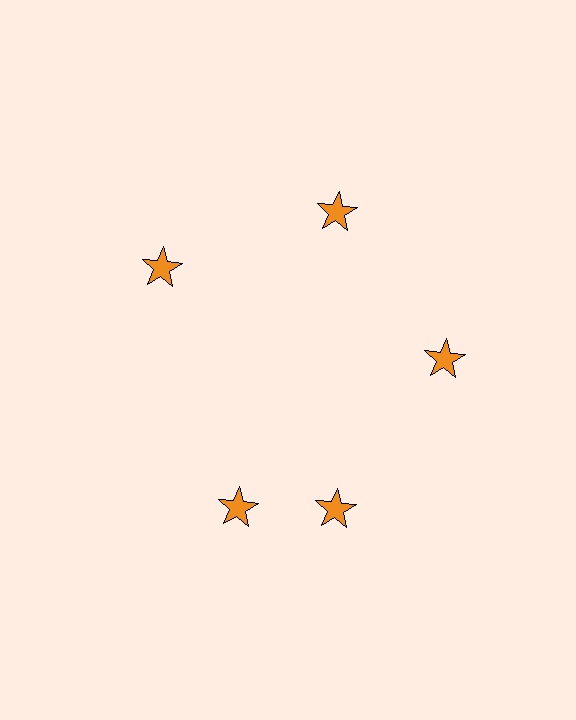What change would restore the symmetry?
The symmetry would be restored by rotating it back into even spacing with its neighbors so that all 5 stars sit at equal angles and equal distance from the center.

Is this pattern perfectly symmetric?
No. The 5 orange stars are arranged in a ring, but one element near the 8 o'clock position is rotated out of alignment along the ring, breaking the 5-fold rotational symmetry.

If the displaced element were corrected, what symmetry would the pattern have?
It would have 5-fold rotational symmetry — the pattern would map onto itself every 72 degrees.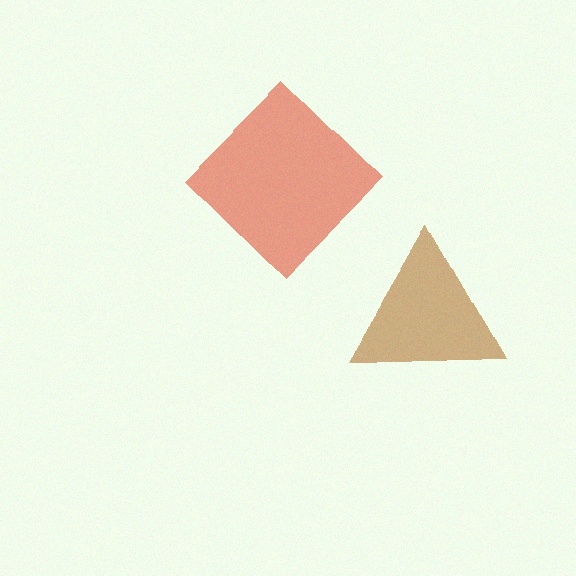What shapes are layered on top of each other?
The layered shapes are: a brown triangle, a red diamond.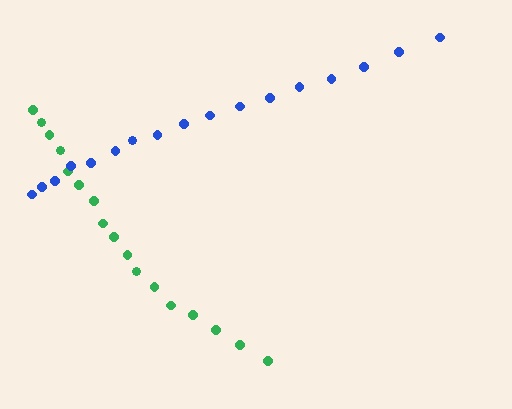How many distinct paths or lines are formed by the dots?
There are 2 distinct paths.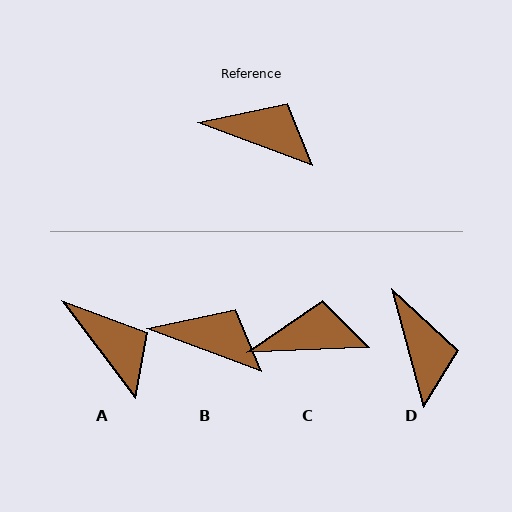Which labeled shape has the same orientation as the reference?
B.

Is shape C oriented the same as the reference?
No, it is off by about 23 degrees.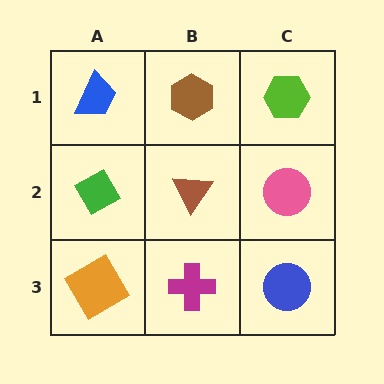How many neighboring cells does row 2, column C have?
3.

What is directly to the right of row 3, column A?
A magenta cross.